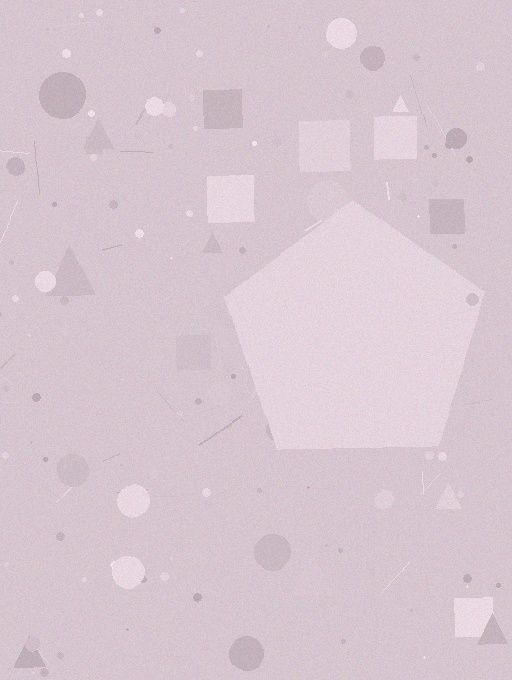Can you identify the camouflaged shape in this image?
The camouflaged shape is a pentagon.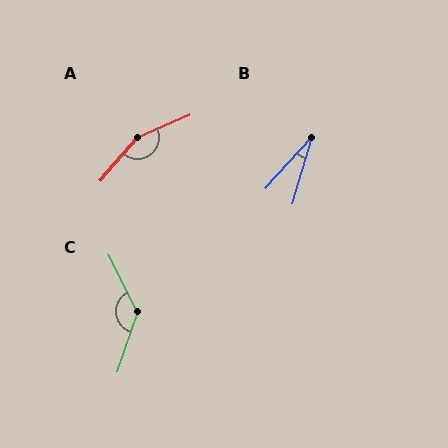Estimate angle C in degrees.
Approximately 135 degrees.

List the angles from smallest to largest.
B (26°), C (135°), A (154°).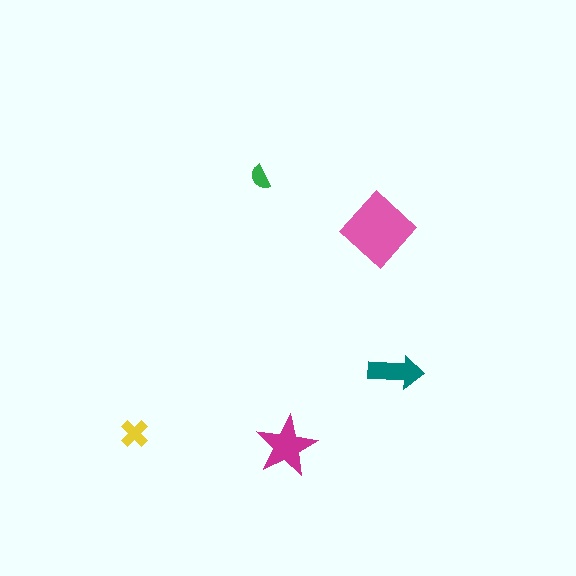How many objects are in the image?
There are 5 objects in the image.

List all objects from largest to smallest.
The pink diamond, the magenta star, the teal arrow, the yellow cross, the green semicircle.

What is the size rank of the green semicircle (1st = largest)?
5th.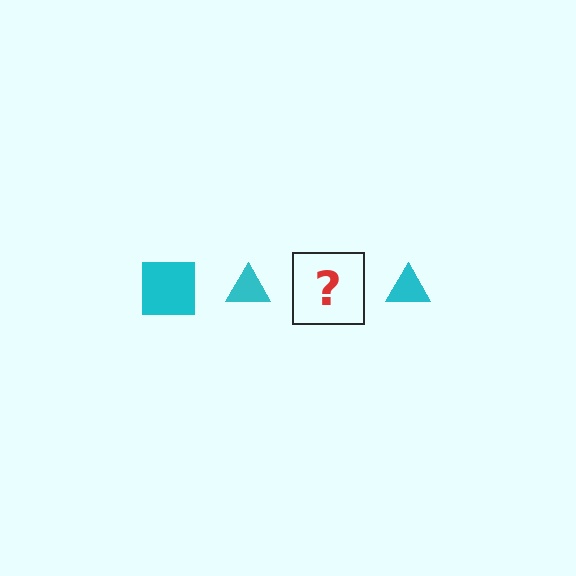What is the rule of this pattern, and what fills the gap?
The rule is that the pattern cycles through square, triangle shapes in cyan. The gap should be filled with a cyan square.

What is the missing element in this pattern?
The missing element is a cyan square.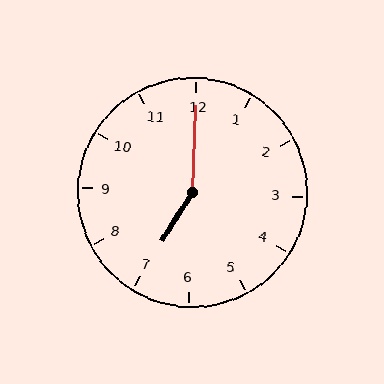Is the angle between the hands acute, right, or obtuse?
It is obtuse.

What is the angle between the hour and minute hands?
Approximately 150 degrees.